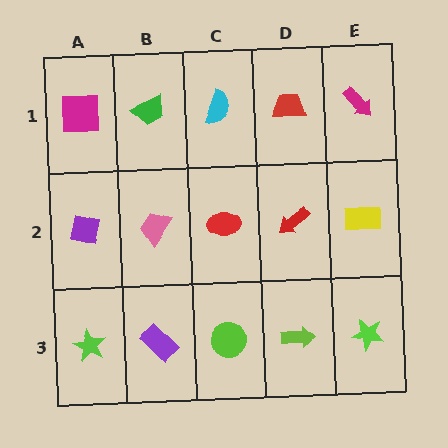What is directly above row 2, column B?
A green trapezoid.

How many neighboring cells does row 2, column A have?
3.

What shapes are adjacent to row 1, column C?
A red ellipse (row 2, column C), a green trapezoid (row 1, column B), a red trapezoid (row 1, column D).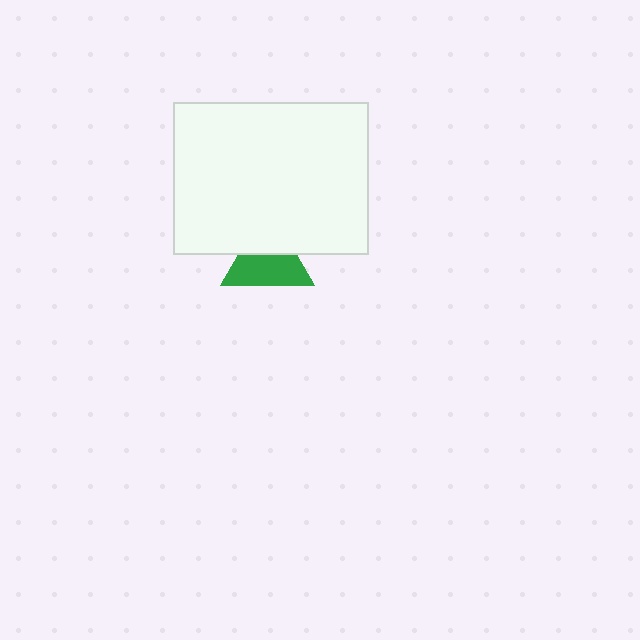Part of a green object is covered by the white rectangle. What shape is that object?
It is a triangle.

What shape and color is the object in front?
The object in front is a white rectangle.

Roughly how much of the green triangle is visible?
About half of it is visible (roughly 60%).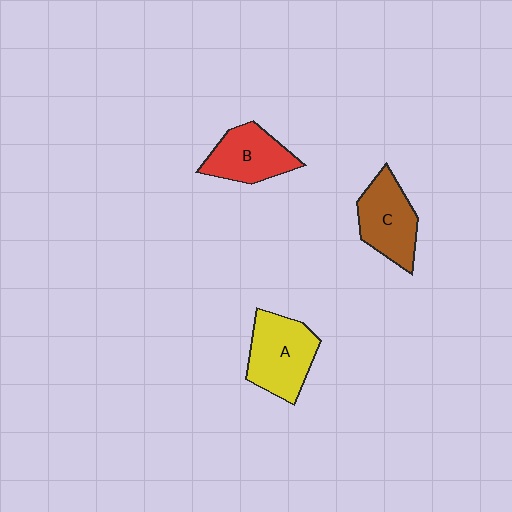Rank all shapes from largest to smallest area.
From largest to smallest: A (yellow), C (brown), B (red).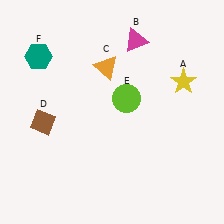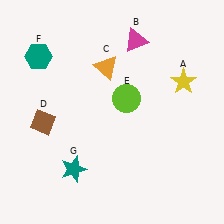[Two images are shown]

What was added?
A teal star (G) was added in Image 2.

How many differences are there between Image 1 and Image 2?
There is 1 difference between the two images.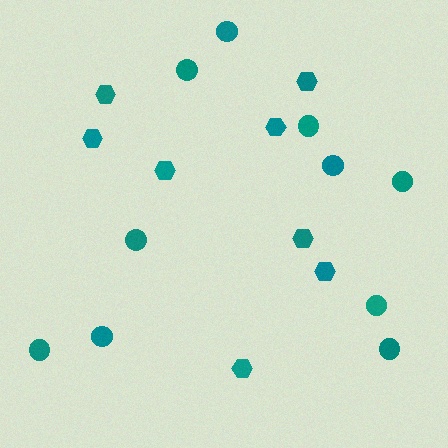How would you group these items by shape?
There are 2 groups: one group of circles (10) and one group of hexagons (8).